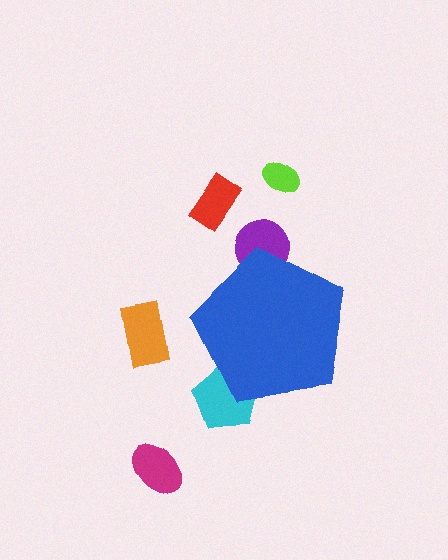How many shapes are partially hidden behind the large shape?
2 shapes are partially hidden.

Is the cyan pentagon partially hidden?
Yes, the cyan pentagon is partially hidden behind the blue pentagon.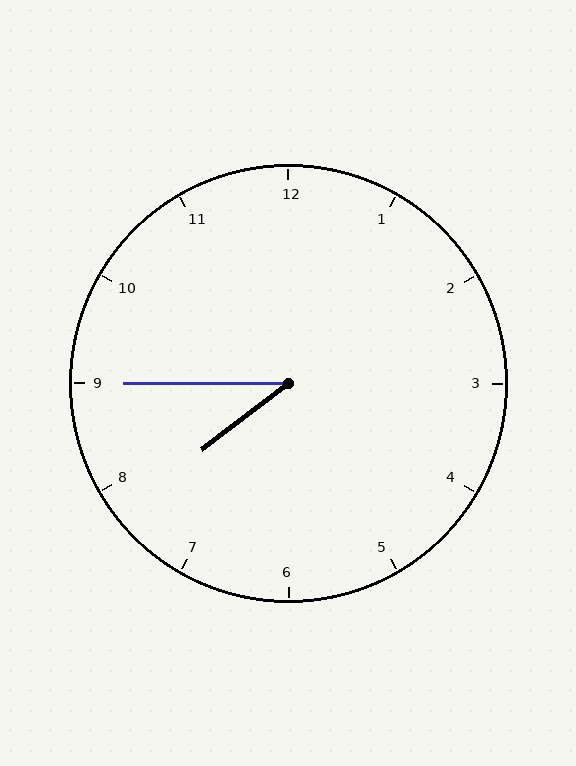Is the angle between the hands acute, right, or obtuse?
It is acute.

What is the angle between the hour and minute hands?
Approximately 38 degrees.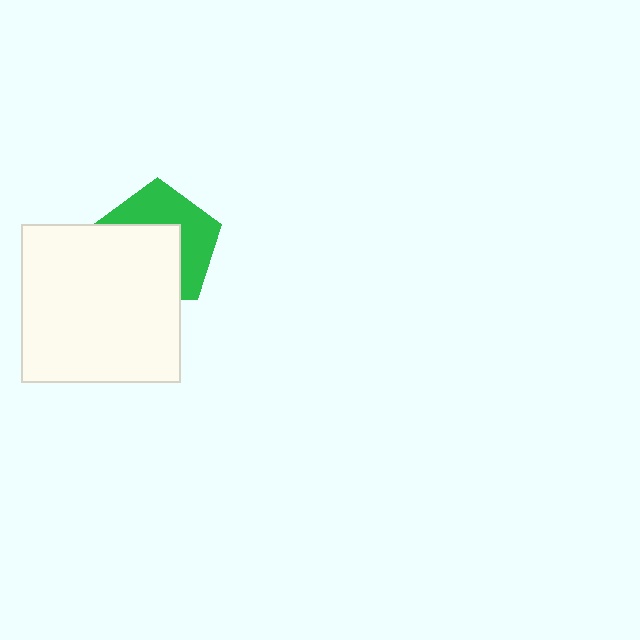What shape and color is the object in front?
The object in front is a white square.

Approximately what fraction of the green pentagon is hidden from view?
Roughly 53% of the green pentagon is hidden behind the white square.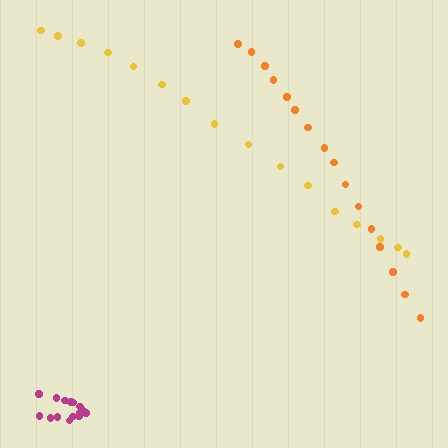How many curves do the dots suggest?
There are 3 distinct paths.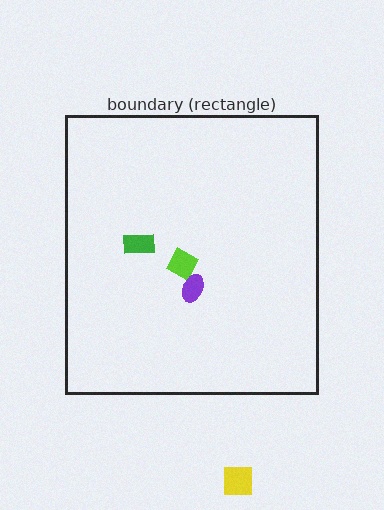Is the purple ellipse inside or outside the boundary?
Inside.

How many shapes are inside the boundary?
3 inside, 1 outside.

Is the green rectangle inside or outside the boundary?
Inside.